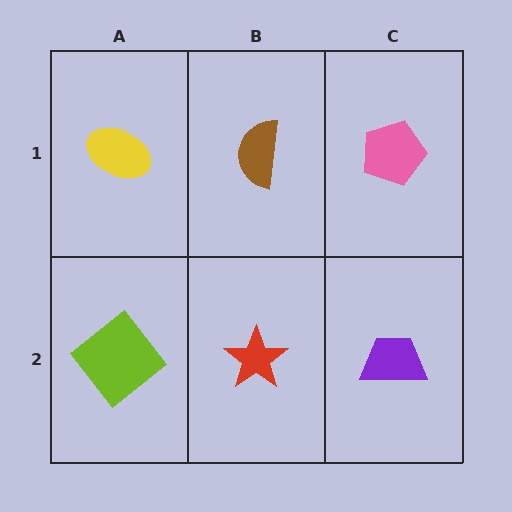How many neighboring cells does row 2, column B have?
3.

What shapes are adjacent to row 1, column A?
A lime diamond (row 2, column A), a brown semicircle (row 1, column B).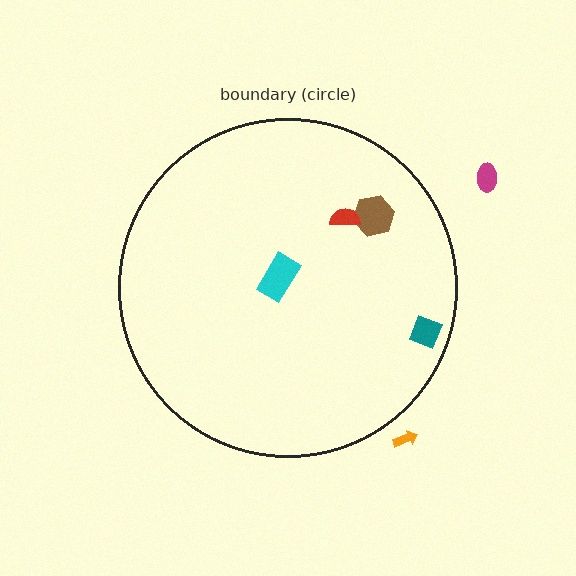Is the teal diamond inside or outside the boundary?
Inside.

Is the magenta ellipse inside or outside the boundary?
Outside.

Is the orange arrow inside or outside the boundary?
Outside.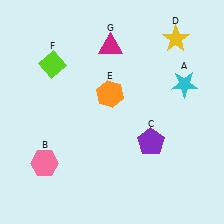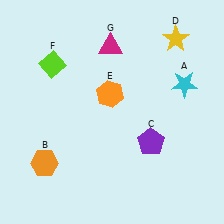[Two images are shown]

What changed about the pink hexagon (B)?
In Image 1, B is pink. In Image 2, it changed to orange.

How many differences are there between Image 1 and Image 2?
There is 1 difference between the two images.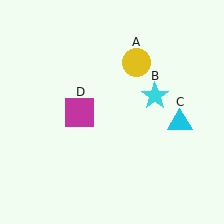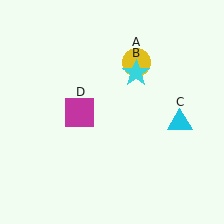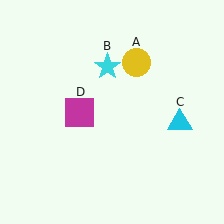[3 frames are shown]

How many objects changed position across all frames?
1 object changed position: cyan star (object B).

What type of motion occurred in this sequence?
The cyan star (object B) rotated counterclockwise around the center of the scene.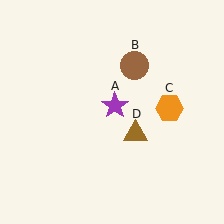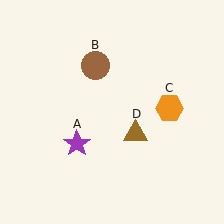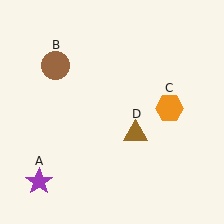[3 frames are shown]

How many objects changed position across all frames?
2 objects changed position: purple star (object A), brown circle (object B).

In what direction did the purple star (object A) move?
The purple star (object A) moved down and to the left.